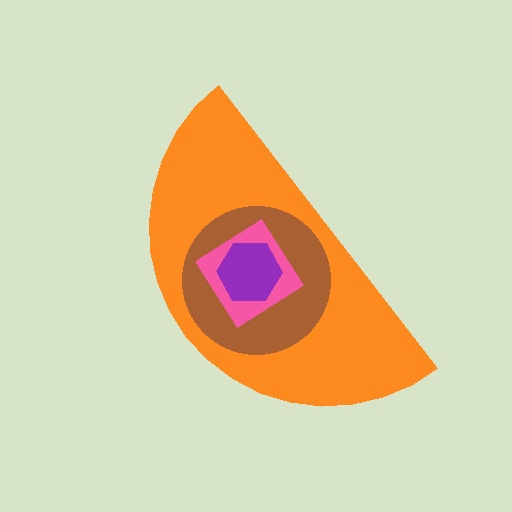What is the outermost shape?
The orange semicircle.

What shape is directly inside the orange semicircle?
The brown circle.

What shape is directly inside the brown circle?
The pink diamond.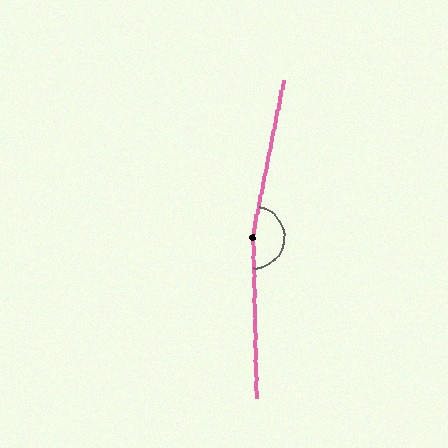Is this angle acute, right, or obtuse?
It is obtuse.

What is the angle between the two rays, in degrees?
Approximately 168 degrees.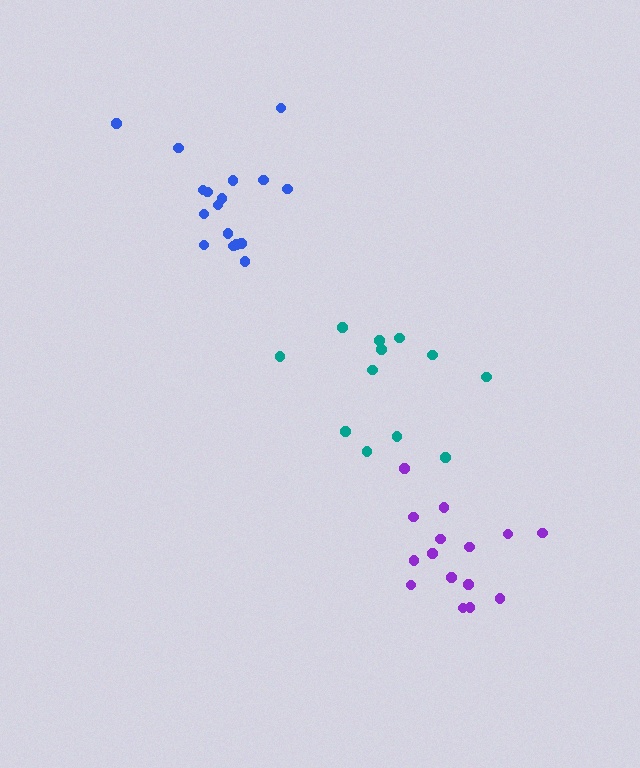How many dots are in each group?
Group 1: 12 dots, Group 2: 17 dots, Group 3: 15 dots (44 total).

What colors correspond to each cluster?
The clusters are colored: teal, blue, purple.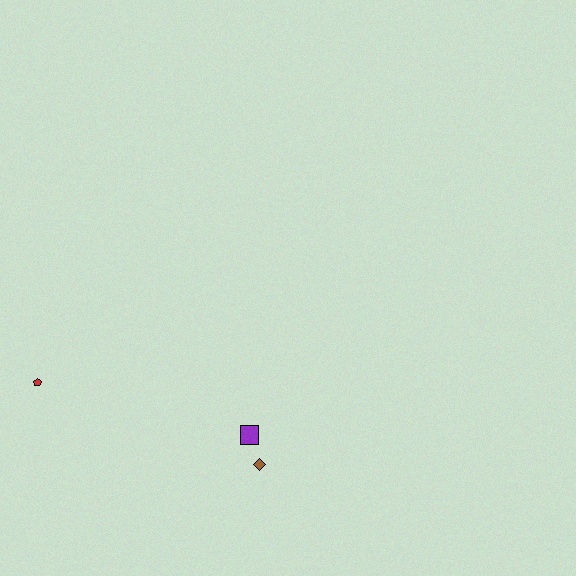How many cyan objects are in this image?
There are no cyan objects.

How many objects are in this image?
There are 3 objects.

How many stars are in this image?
There are no stars.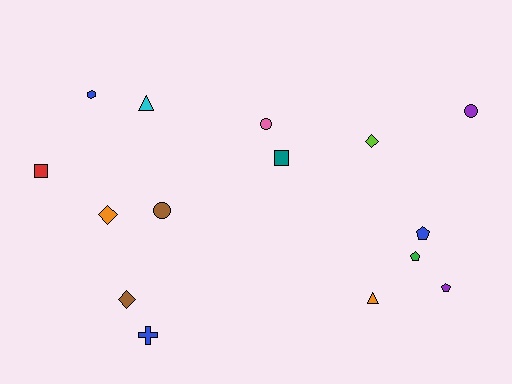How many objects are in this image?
There are 15 objects.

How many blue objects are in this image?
There are 3 blue objects.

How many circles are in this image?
There are 3 circles.